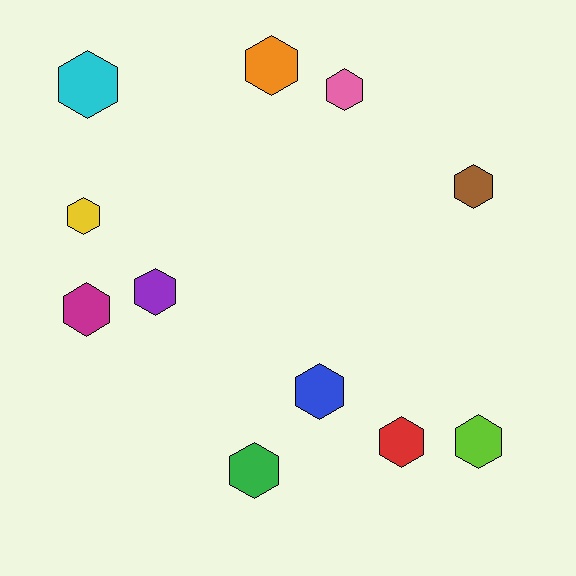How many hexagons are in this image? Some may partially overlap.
There are 11 hexagons.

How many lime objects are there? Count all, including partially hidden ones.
There is 1 lime object.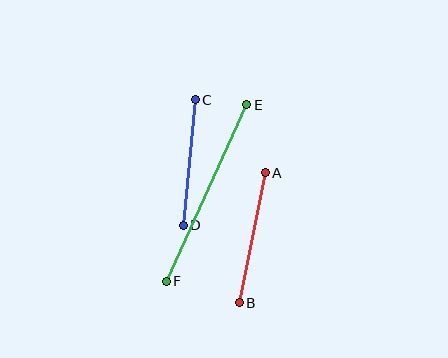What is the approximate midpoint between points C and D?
The midpoint is at approximately (189, 163) pixels.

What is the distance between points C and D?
The distance is approximately 126 pixels.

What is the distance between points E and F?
The distance is approximately 194 pixels.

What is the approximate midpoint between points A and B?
The midpoint is at approximately (252, 238) pixels.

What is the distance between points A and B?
The distance is approximately 133 pixels.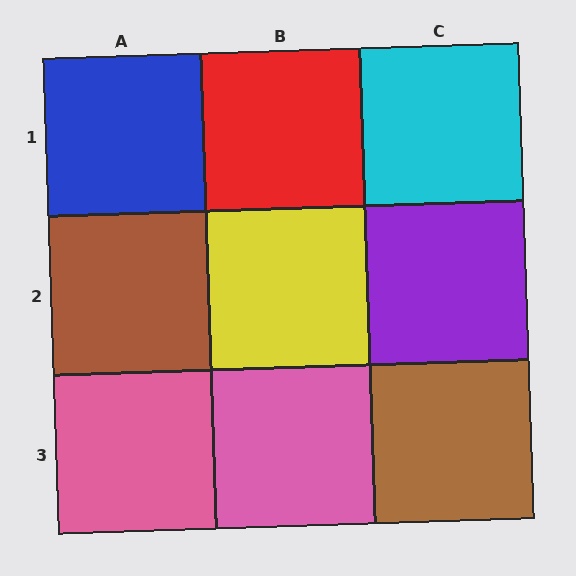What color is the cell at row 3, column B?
Pink.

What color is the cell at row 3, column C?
Brown.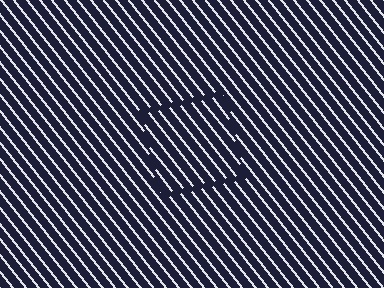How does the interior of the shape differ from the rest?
The interior of the shape contains the same grating, shifted by half a period — the contour is defined by the phase discontinuity where line-ends from the inner and outer gratings abut.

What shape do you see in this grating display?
An illusory square. The interior of the shape contains the same grating, shifted by half a period — the contour is defined by the phase discontinuity where line-ends from the inner and outer gratings abut.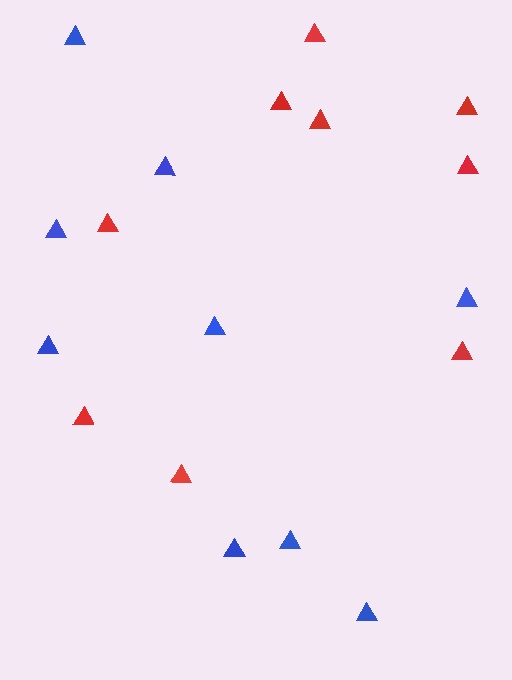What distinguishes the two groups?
There are 2 groups: one group of blue triangles (9) and one group of red triangles (9).